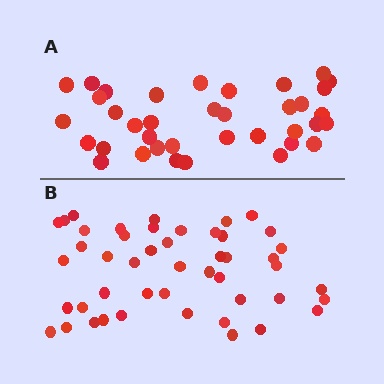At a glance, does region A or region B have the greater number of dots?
Region B (the bottom region) has more dots.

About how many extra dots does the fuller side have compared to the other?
Region B has roughly 10 or so more dots than region A.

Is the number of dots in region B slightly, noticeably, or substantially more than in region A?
Region B has noticeably more, but not dramatically so. The ratio is roughly 1.3 to 1.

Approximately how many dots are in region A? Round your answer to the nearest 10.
About 40 dots. (The exact count is 37, which rounds to 40.)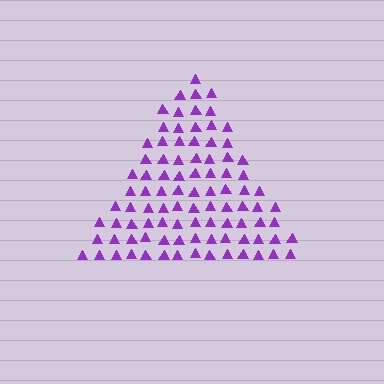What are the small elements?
The small elements are triangles.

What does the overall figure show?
The overall figure shows a triangle.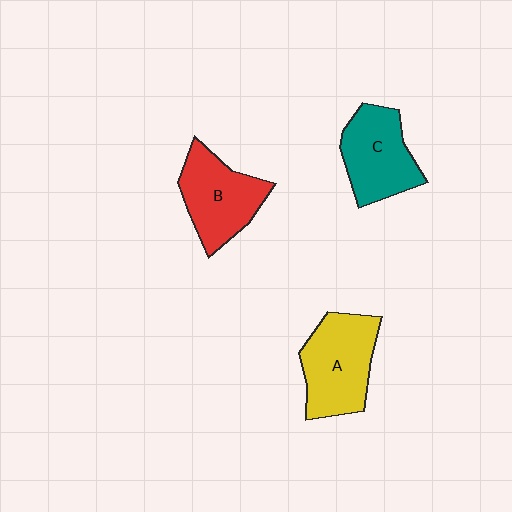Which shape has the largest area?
Shape A (yellow).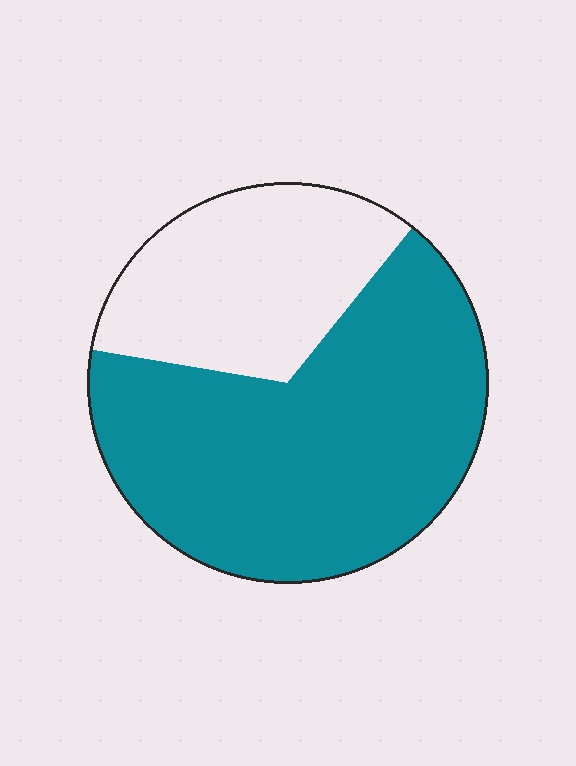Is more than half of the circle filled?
Yes.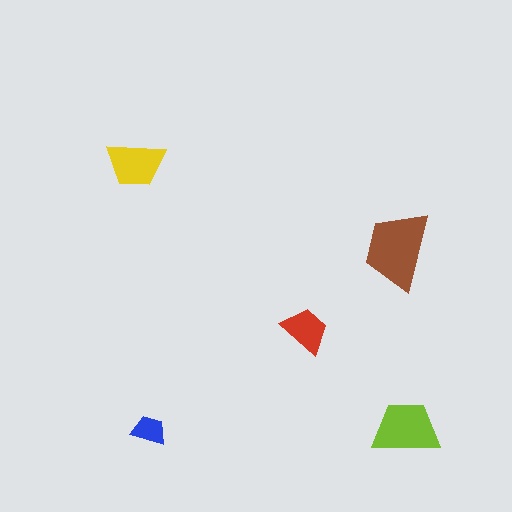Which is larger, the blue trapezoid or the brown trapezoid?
The brown one.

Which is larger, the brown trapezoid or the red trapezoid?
The brown one.